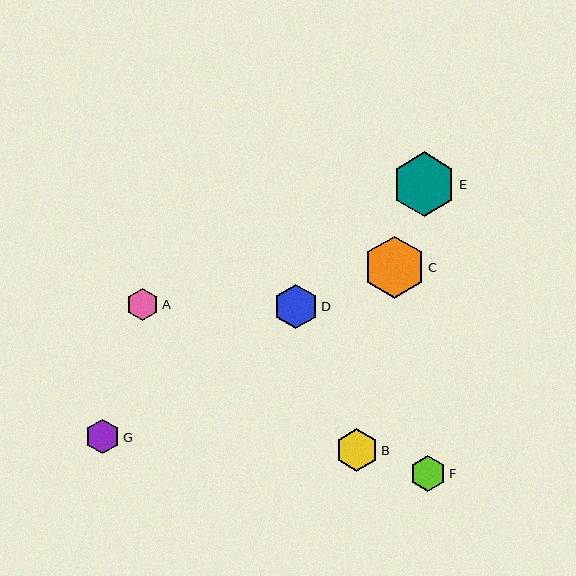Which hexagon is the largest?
Hexagon E is the largest with a size of approximately 64 pixels.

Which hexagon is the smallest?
Hexagon A is the smallest with a size of approximately 32 pixels.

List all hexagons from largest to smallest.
From largest to smallest: E, C, D, B, F, G, A.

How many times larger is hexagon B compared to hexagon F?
Hexagon B is approximately 1.2 times the size of hexagon F.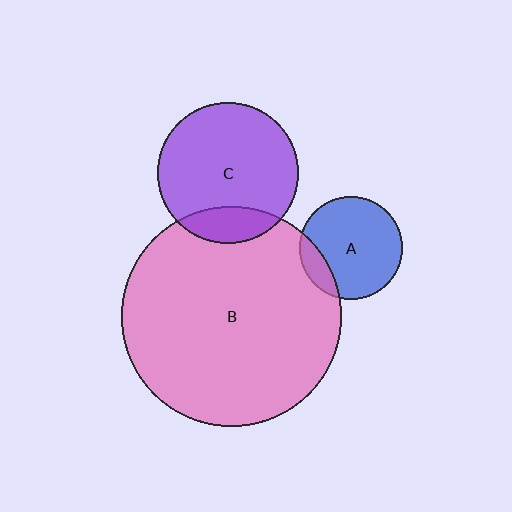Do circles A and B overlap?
Yes.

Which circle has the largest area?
Circle B (pink).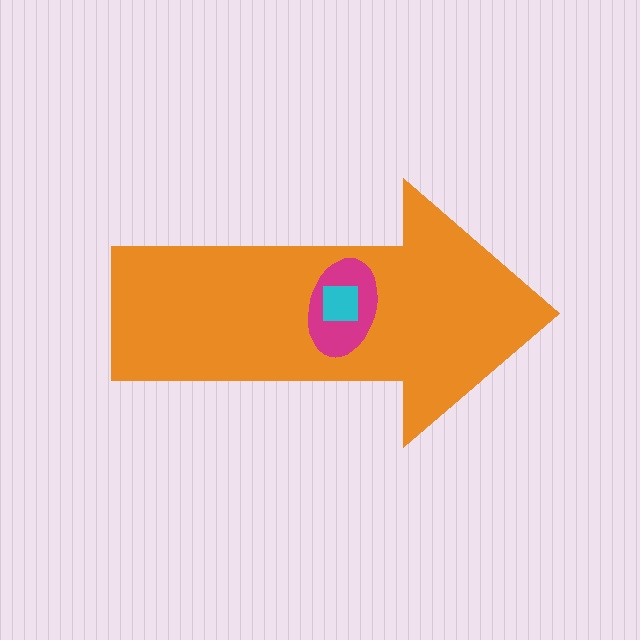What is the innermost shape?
The cyan square.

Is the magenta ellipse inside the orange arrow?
Yes.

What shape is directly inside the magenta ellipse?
The cyan square.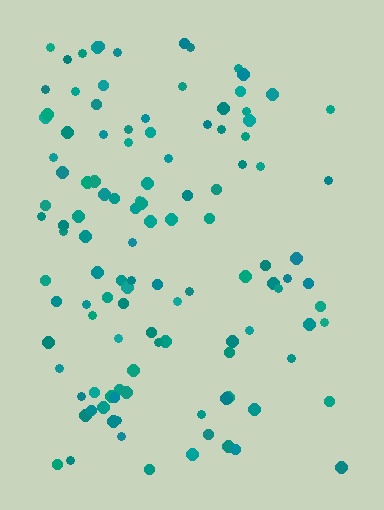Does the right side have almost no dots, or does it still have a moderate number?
Still a moderate number, just noticeably fewer than the left.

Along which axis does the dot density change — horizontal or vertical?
Horizontal.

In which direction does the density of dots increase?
From right to left, with the left side densest.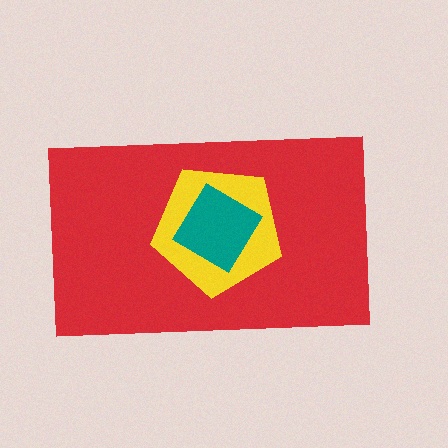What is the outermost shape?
The red rectangle.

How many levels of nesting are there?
3.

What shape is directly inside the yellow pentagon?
The teal diamond.